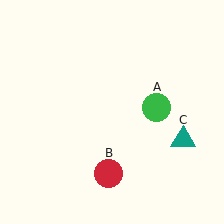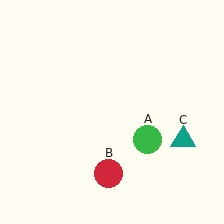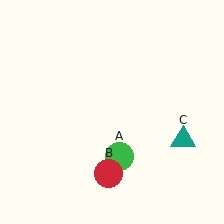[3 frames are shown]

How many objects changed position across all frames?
1 object changed position: green circle (object A).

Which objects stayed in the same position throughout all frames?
Red circle (object B) and teal triangle (object C) remained stationary.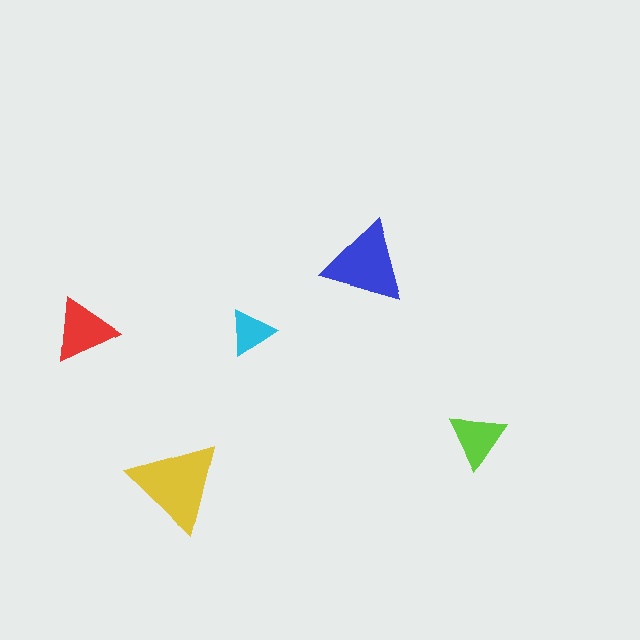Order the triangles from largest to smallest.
the yellow one, the blue one, the red one, the lime one, the cyan one.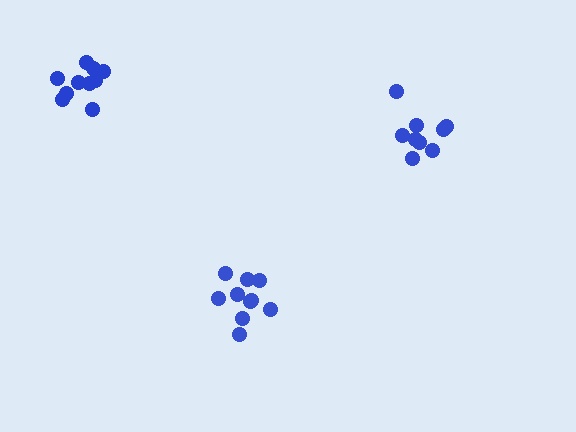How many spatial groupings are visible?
There are 3 spatial groupings.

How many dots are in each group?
Group 1: 9 dots, Group 2: 10 dots, Group 3: 10 dots (29 total).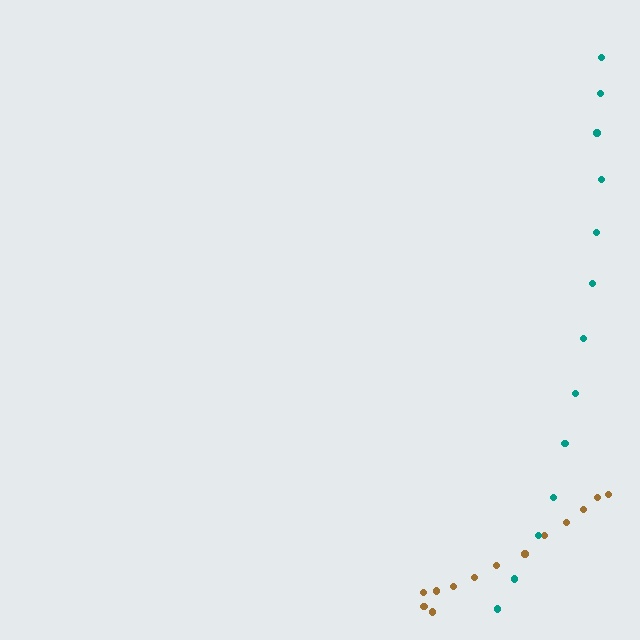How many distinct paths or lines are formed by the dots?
There are 2 distinct paths.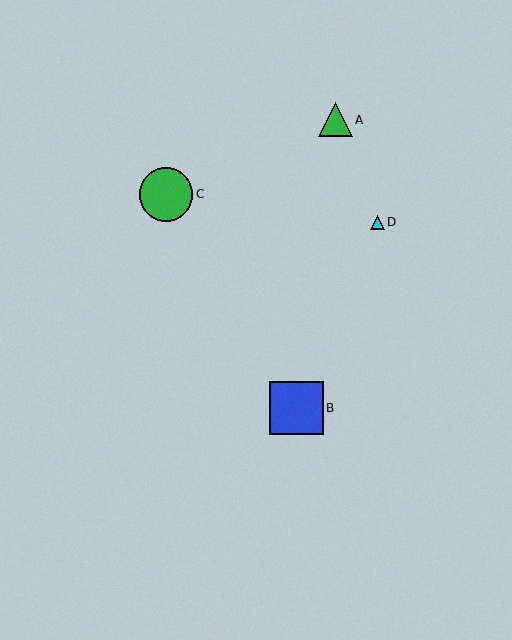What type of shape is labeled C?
Shape C is a green circle.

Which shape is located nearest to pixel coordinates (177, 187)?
The green circle (labeled C) at (166, 194) is nearest to that location.